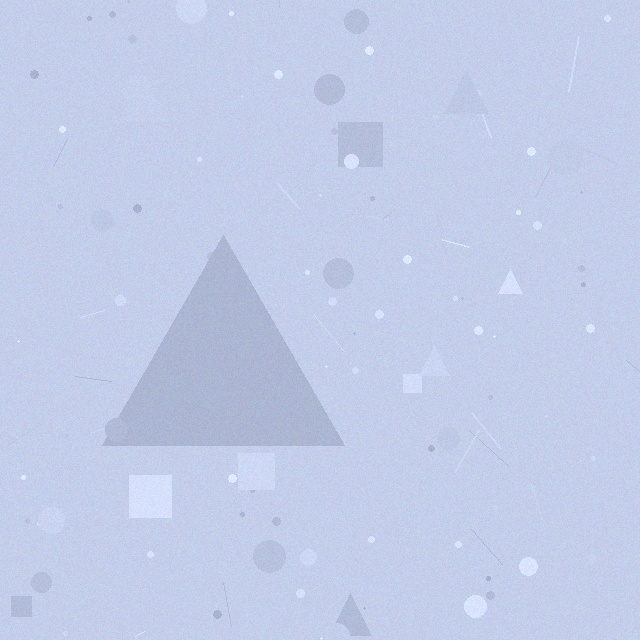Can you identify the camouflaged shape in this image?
The camouflaged shape is a triangle.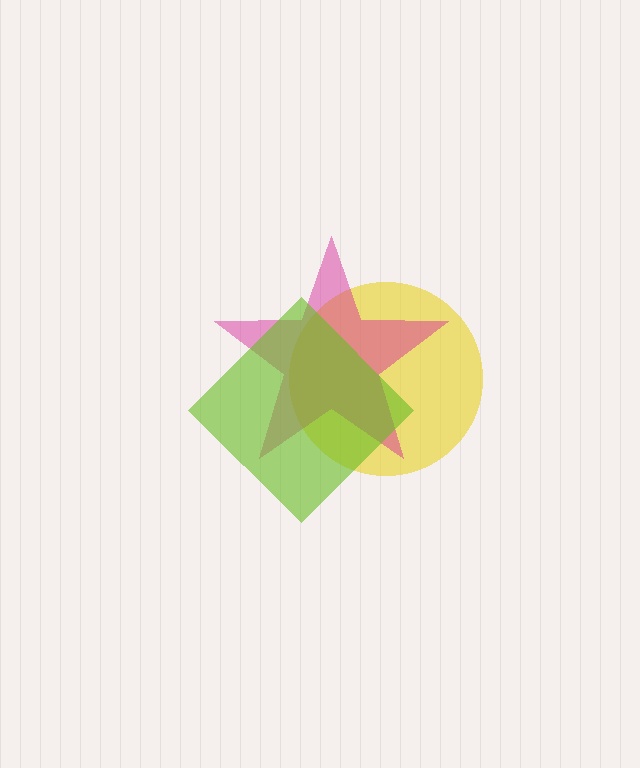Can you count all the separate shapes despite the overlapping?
Yes, there are 3 separate shapes.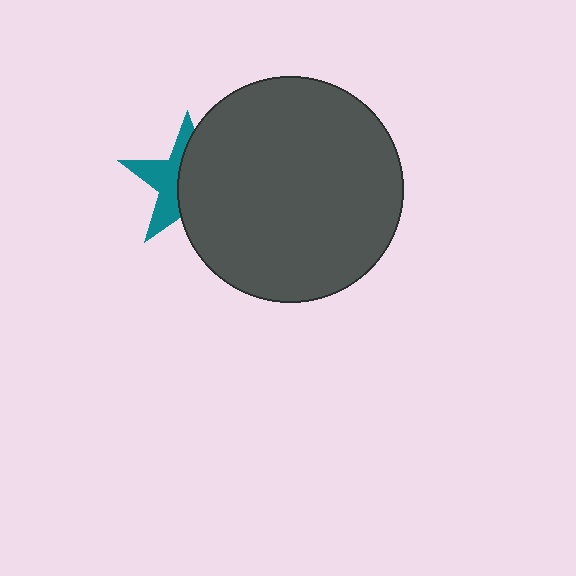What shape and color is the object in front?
The object in front is a dark gray circle.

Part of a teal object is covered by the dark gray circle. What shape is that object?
It is a star.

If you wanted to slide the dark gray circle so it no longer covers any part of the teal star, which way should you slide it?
Slide it right — that is the most direct way to separate the two shapes.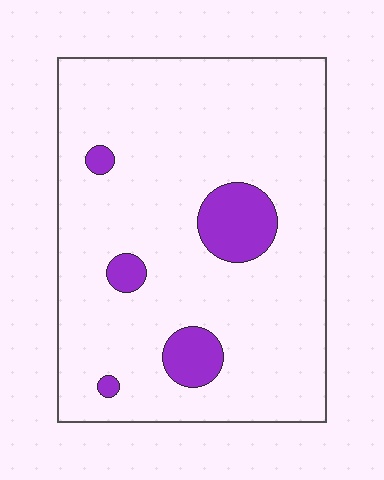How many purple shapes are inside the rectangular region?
5.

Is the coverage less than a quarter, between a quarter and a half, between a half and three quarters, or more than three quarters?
Less than a quarter.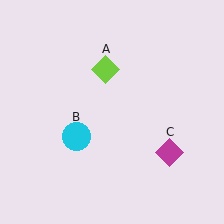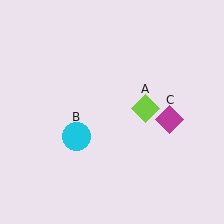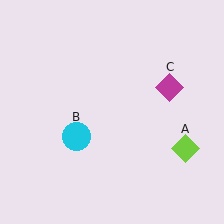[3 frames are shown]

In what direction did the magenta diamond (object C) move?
The magenta diamond (object C) moved up.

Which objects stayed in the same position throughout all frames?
Cyan circle (object B) remained stationary.